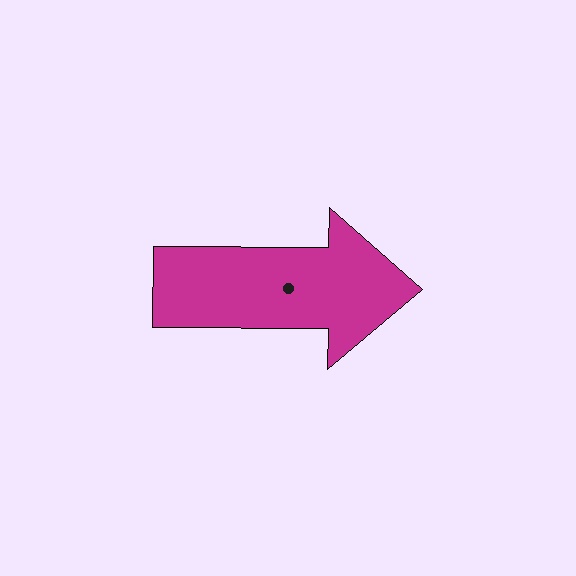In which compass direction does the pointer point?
East.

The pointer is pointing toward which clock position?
Roughly 3 o'clock.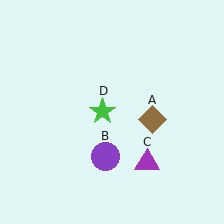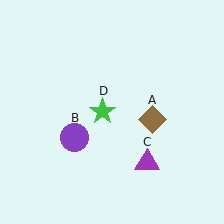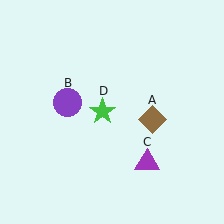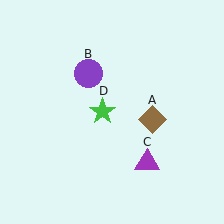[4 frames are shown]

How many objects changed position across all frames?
1 object changed position: purple circle (object B).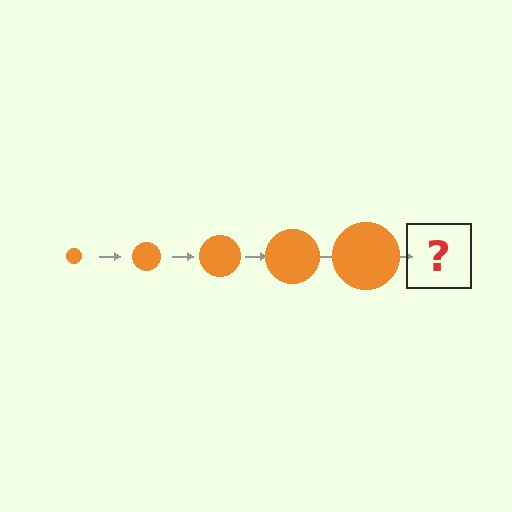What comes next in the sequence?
The next element should be an orange circle, larger than the previous one.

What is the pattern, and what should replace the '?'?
The pattern is that the circle gets progressively larger each step. The '?' should be an orange circle, larger than the previous one.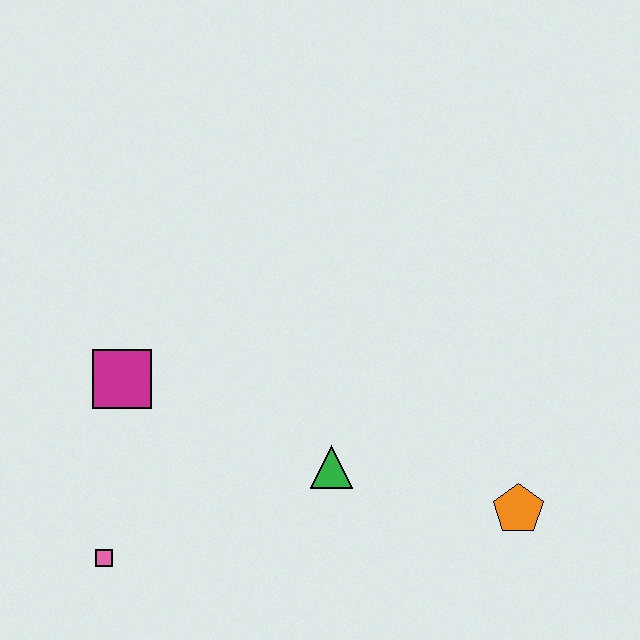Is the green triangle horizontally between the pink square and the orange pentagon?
Yes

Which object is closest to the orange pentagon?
The green triangle is closest to the orange pentagon.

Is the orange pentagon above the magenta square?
No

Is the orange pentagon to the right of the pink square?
Yes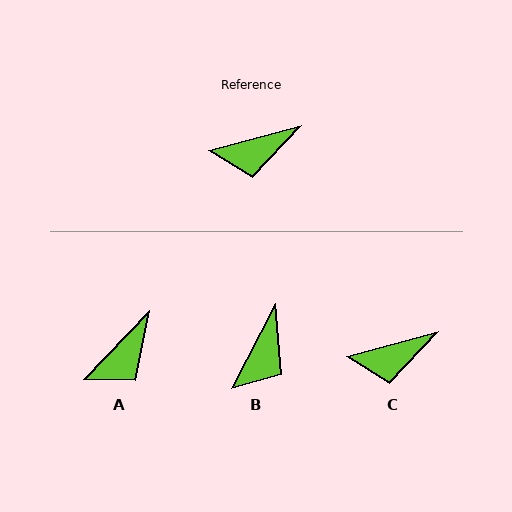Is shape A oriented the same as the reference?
No, it is off by about 31 degrees.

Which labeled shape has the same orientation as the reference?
C.